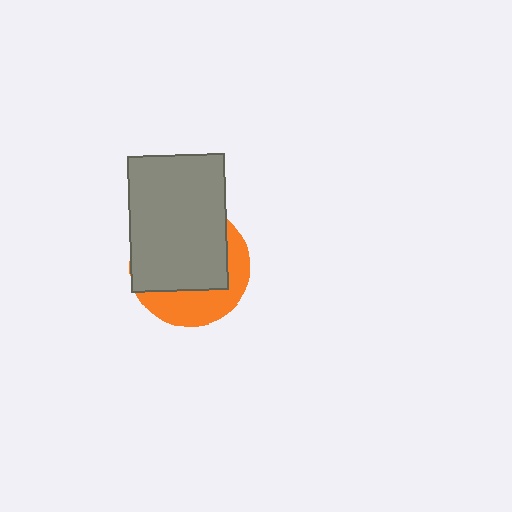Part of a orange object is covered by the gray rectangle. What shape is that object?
It is a circle.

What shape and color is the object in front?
The object in front is a gray rectangle.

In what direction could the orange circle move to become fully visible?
The orange circle could move toward the lower-right. That would shift it out from behind the gray rectangle entirely.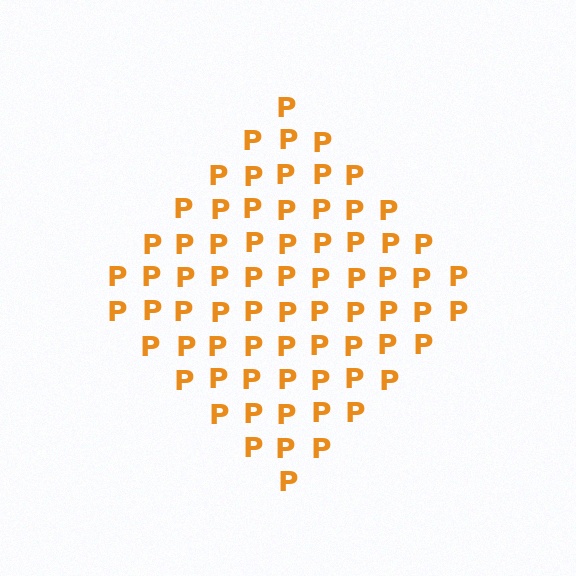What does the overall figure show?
The overall figure shows a diamond.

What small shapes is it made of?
It is made of small letter P's.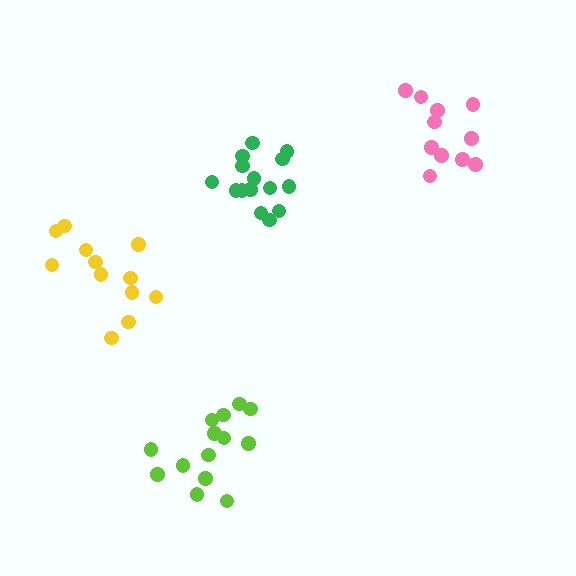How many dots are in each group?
Group 1: 12 dots, Group 2: 15 dots, Group 3: 11 dots, Group 4: 14 dots (52 total).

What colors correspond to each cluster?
The clusters are colored: yellow, green, pink, lime.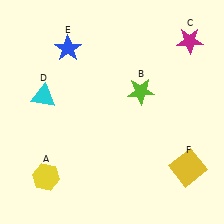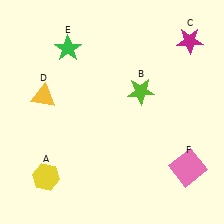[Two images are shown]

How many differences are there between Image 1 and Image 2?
There are 3 differences between the two images.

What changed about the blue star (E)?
In Image 1, E is blue. In Image 2, it changed to green.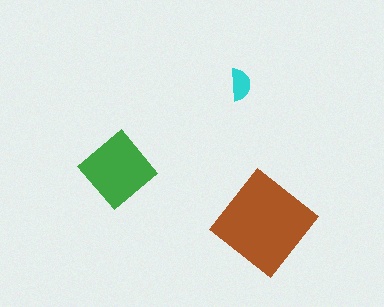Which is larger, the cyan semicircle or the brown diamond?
The brown diamond.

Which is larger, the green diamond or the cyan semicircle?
The green diamond.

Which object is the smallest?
The cyan semicircle.